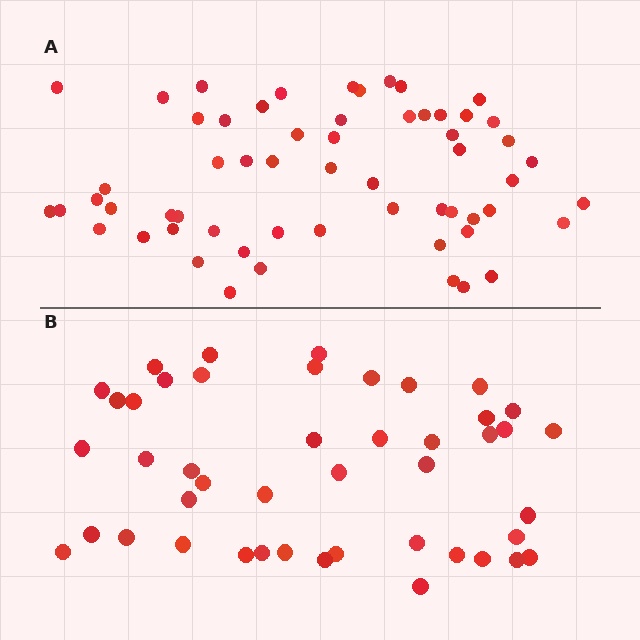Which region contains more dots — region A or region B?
Region A (the top region) has more dots.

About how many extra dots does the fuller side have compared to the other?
Region A has approximately 15 more dots than region B.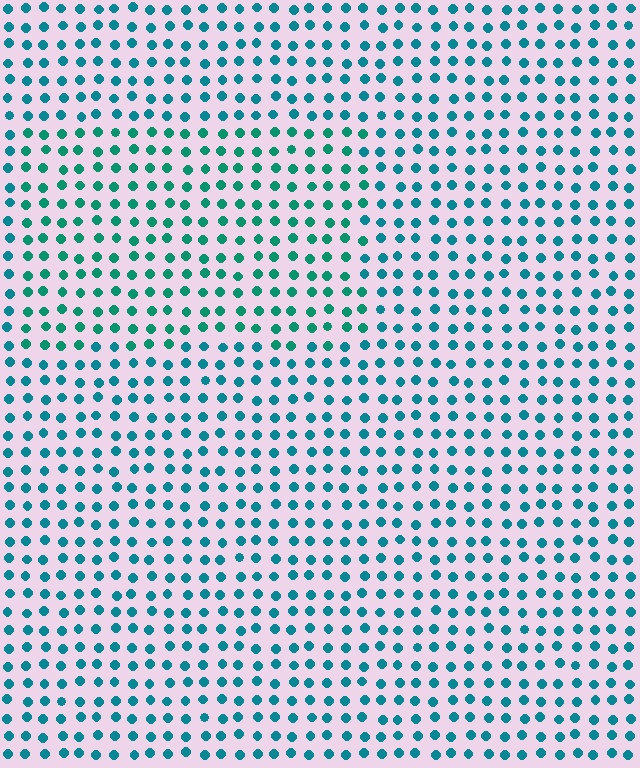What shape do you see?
I see a rectangle.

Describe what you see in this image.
The image is filled with small teal elements in a uniform arrangement. A rectangle-shaped region is visible where the elements are tinted to a slightly different hue, forming a subtle color boundary.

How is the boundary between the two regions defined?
The boundary is defined purely by a slight shift in hue (about 22 degrees). Spacing, size, and orientation are identical on both sides.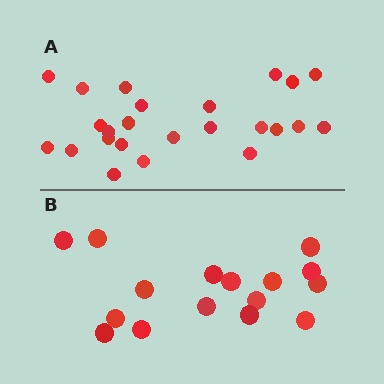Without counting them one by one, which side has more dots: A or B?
Region A (the top region) has more dots.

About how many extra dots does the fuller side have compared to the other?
Region A has roughly 8 or so more dots than region B.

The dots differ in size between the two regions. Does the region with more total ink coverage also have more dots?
No. Region B has more total ink coverage because its dots are larger, but region A actually contains more individual dots. Total area can be misleading — the number of items is what matters here.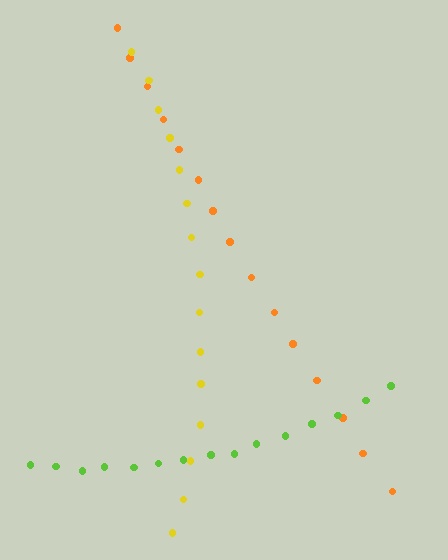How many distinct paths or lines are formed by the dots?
There are 3 distinct paths.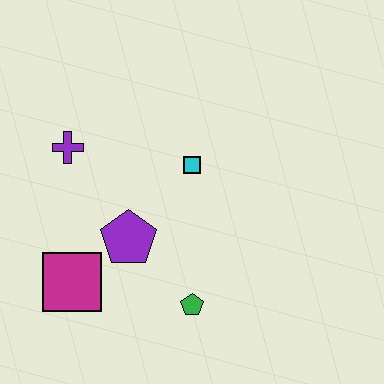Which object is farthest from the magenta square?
The cyan square is farthest from the magenta square.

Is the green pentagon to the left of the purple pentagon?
No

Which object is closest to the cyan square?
The purple pentagon is closest to the cyan square.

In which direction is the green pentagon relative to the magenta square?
The green pentagon is to the right of the magenta square.